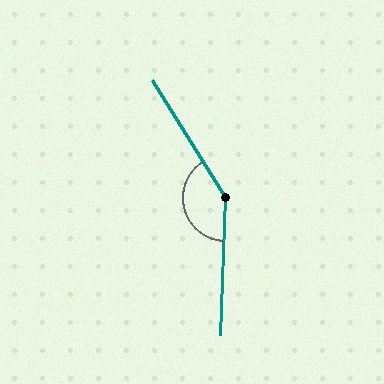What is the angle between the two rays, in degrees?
Approximately 146 degrees.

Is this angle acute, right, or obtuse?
It is obtuse.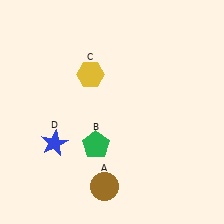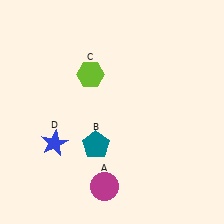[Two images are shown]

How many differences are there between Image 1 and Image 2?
There are 3 differences between the two images.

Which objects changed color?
A changed from brown to magenta. B changed from green to teal. C changed from yellow to lime.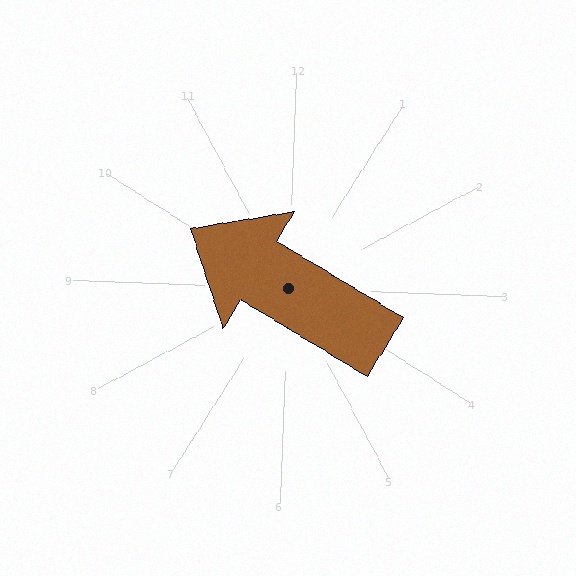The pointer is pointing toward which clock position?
Roughly 10 o'clock.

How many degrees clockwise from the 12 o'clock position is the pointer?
Approximately 299 degrees.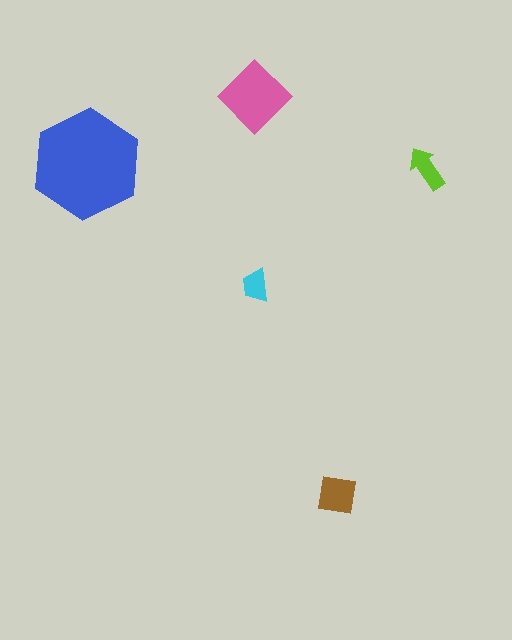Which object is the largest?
The blue hexagon.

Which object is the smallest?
The cyan trapezoid.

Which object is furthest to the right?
The lime arrow is rightmost.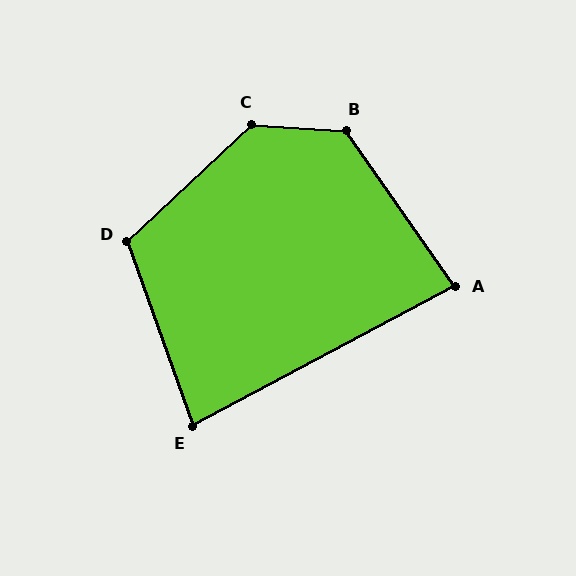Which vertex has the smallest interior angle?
E, at approximately 82 degrees.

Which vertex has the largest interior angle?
C, at approximately 133 degrees.